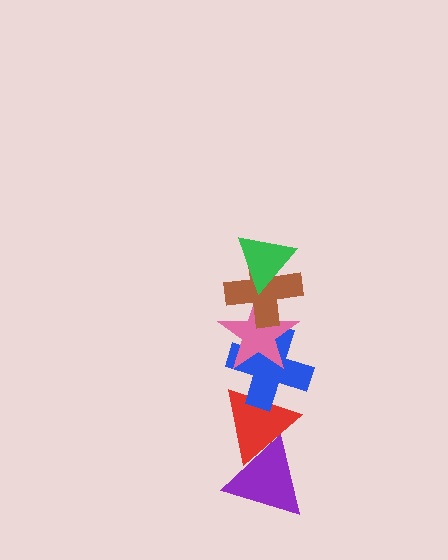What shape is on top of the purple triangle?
The red triangle is on top of the purple triangle.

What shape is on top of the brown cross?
The green triangle is on top of the brown cross.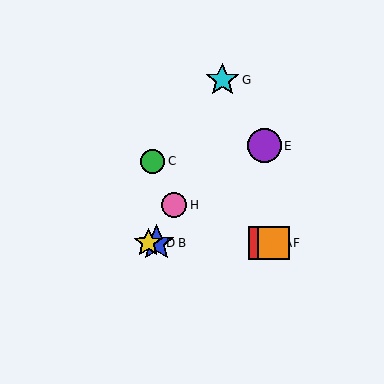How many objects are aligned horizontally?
4 objects (A, B, D, F) are aligned horizontally.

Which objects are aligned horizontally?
Objects A, B, D, F are aligned horizontally.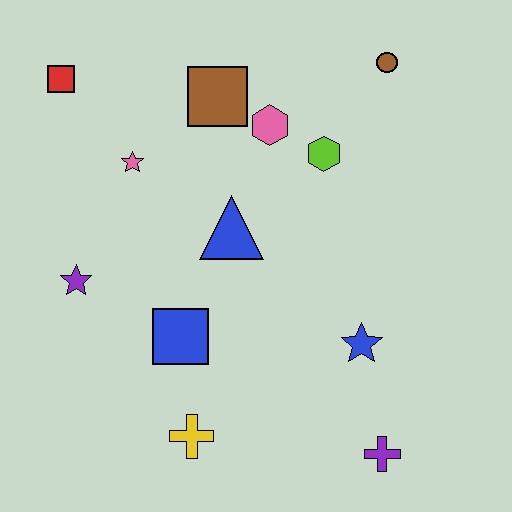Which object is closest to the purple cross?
The blue star is closest to the purple cross.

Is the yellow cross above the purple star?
No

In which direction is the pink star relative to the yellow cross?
The pink star is above the yellow cross.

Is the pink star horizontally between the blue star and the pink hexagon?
No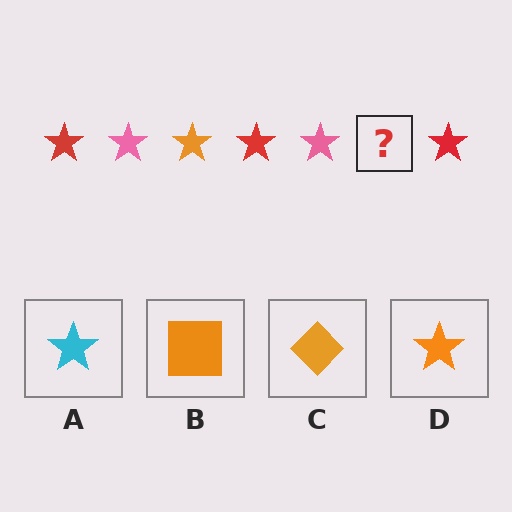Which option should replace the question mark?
Option D.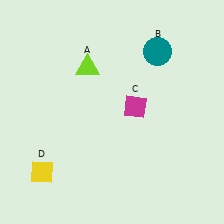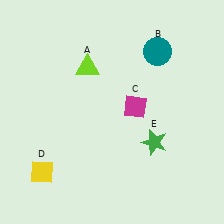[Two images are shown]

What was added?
A green star (E) was added in Image 2.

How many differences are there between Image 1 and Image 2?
There is 1 difference between the two images.